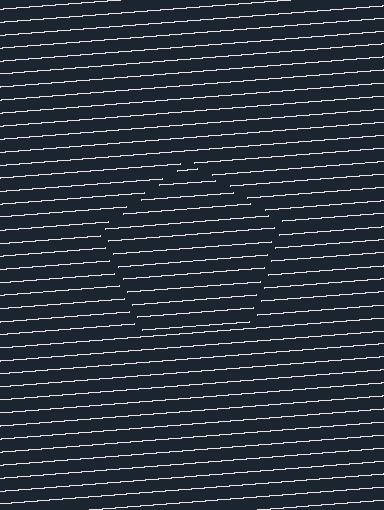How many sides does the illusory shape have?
5 sides — the line-ends trace a pentagon.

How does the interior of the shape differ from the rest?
The interior of the shape contains the same grating, shifted by half a period — the contour is defined by the phase discontinuity where line-ends from the inner and outer gratings abut.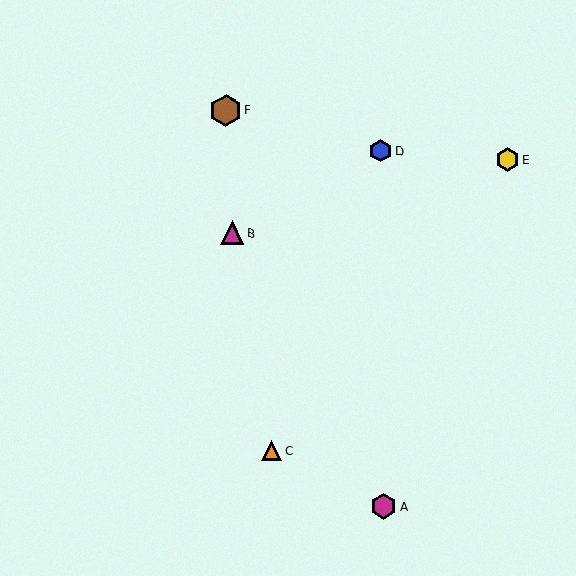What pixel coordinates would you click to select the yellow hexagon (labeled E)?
Click at (508, 160) to select the yellow hexagon E.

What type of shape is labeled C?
Shape C is an orange triangle.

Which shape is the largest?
The brown hexagon (labeled F) is the largest.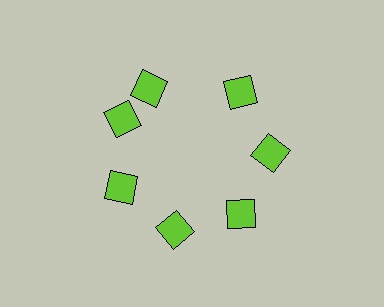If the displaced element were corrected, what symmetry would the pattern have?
It would have 7-fold rotational symmetry — the pattern would map onto itself every 51 degrees.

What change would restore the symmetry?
The symmetry would be restored by rotating it back into even spacing with its neighbors so that all 7 diamonds sit at equal angles and equal distance from the center.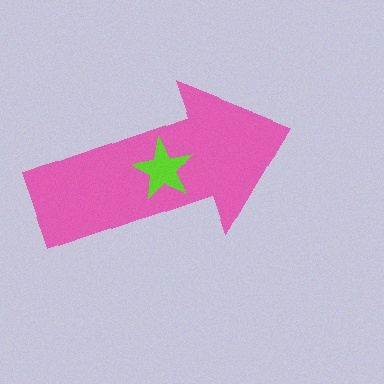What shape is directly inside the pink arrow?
The lime star.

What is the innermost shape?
The lime star.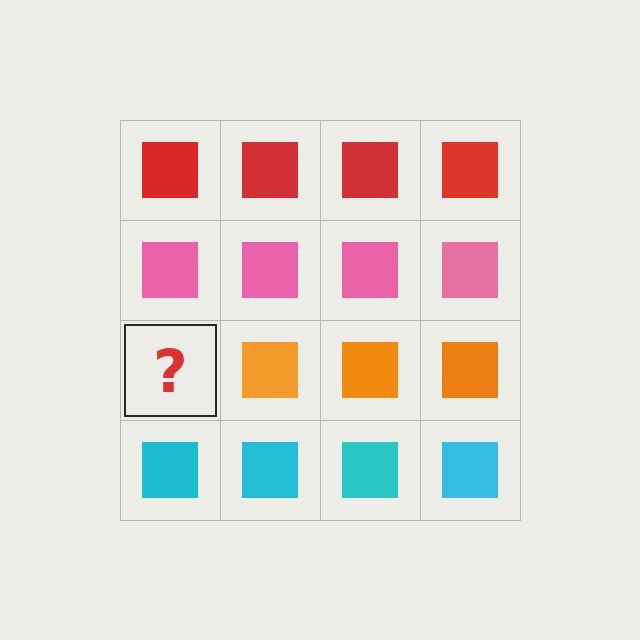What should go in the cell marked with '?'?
The missing cell should contain an orange square.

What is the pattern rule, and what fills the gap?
The rule is that each row has a consistent color. The gap should be filled with an orange square.